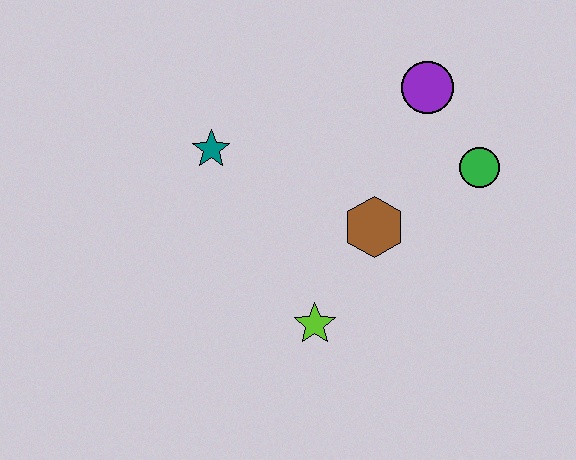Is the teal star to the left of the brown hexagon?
Yes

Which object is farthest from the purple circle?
The lime star is farthest from the purple circle.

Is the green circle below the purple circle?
Yes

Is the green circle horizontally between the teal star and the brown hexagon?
No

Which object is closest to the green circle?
The purple circle is closest to the green circle.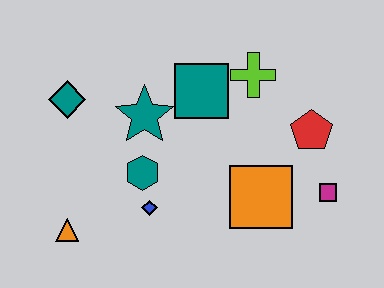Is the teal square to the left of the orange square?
Yes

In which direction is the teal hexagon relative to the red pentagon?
The teal hexagon is to the left of the red pentagon.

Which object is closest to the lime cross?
The teal square is closest to the lime cross.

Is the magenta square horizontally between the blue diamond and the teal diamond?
No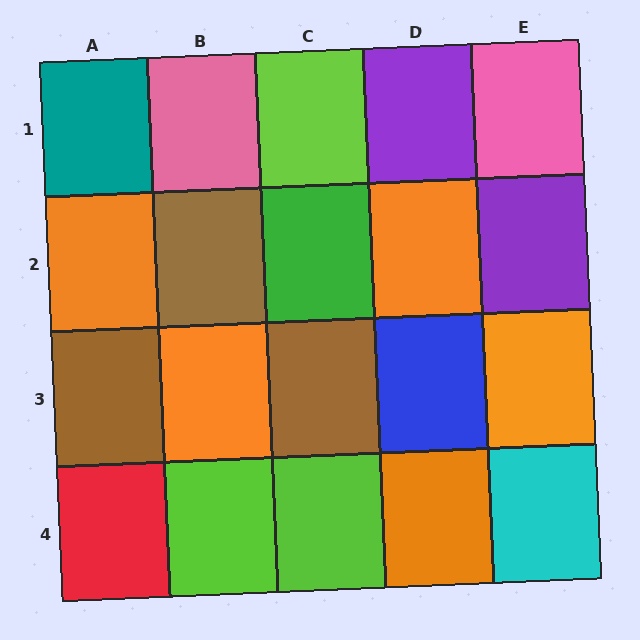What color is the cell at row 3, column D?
Blue.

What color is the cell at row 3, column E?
Orange.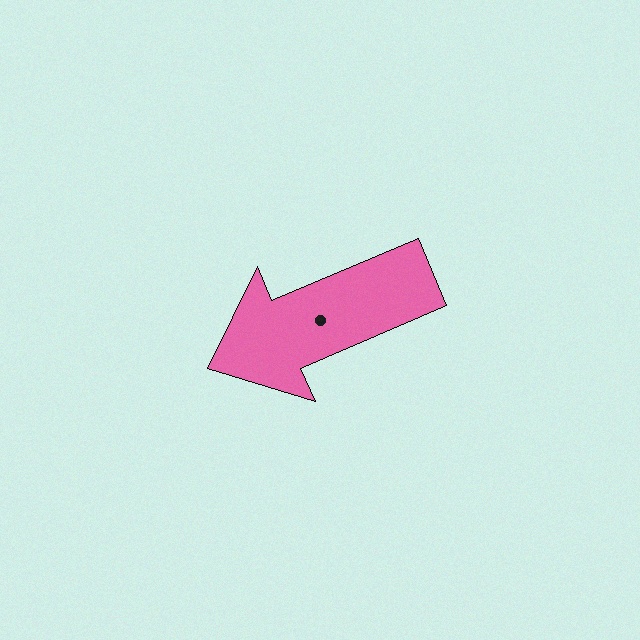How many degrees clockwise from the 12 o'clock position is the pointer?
Approximately 247 degrees.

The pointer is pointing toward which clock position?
Roughly 8 o'clock.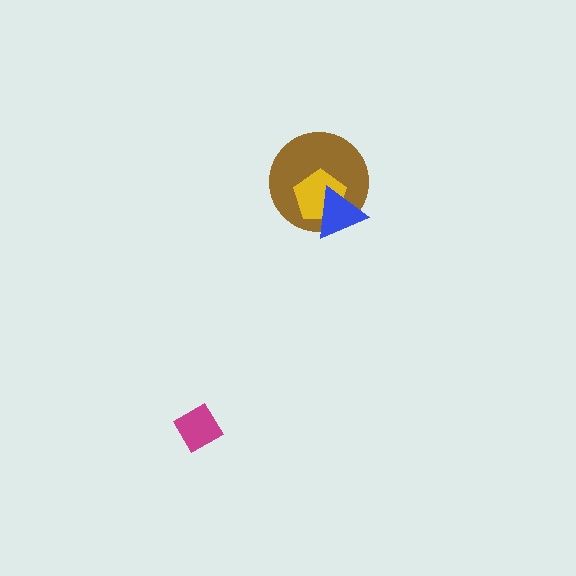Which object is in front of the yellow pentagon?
The blue triangle is in front of the yellow pentagon.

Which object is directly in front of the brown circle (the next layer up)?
The yellow pentagon is directly in front of the brown circle.